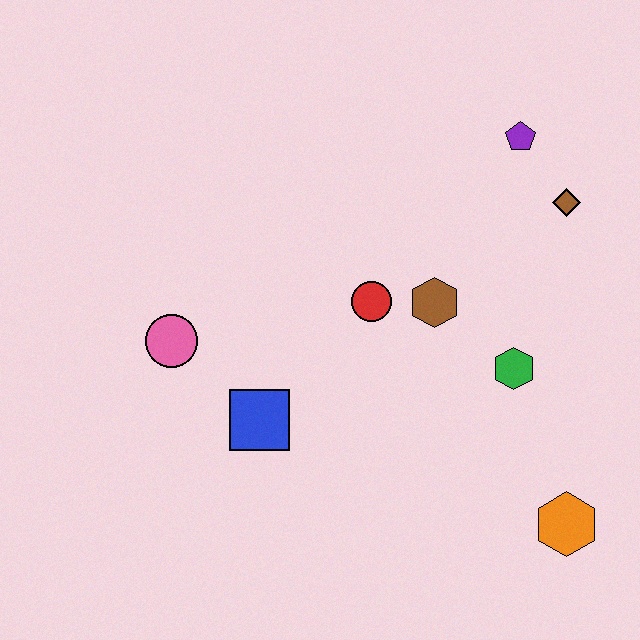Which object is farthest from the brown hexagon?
The pink circle is farthest from the brown hexagon.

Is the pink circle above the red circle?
No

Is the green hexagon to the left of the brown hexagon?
No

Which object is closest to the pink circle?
The blue square is closest to the pink circle.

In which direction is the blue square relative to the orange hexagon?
The blue square is to the left of the orange hexagon.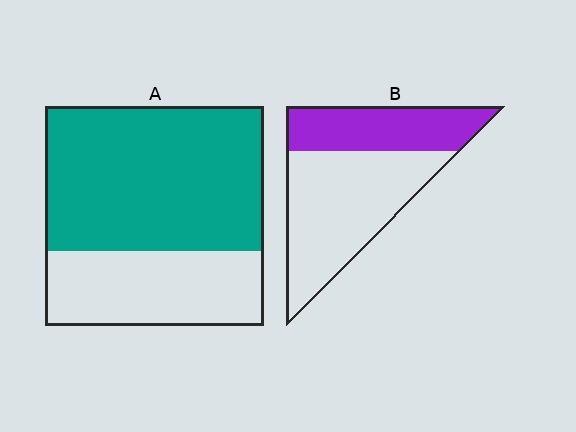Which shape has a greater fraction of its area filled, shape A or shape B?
Shape A.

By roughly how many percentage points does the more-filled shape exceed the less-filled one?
By roughly 30 percentage points (A over B).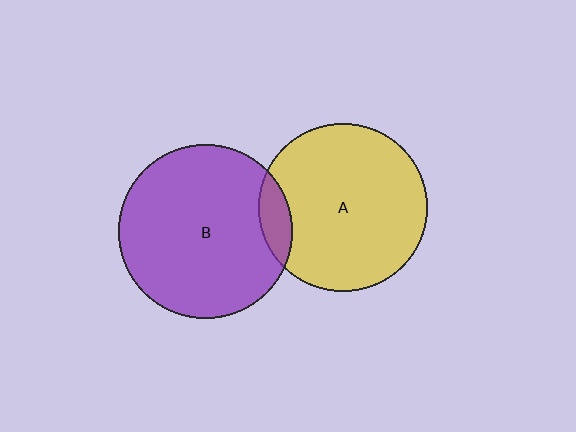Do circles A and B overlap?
Yes.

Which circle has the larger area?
Circle B (purple).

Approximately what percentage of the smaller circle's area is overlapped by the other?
Approximately 10%.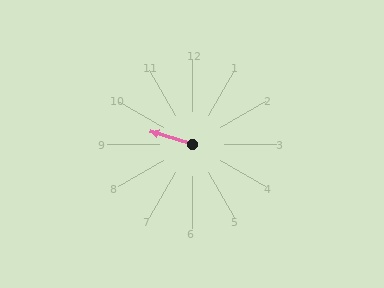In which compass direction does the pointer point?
West.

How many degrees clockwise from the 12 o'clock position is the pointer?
Approximately 287 degrees.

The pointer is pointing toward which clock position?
Roughly 10 o'clock.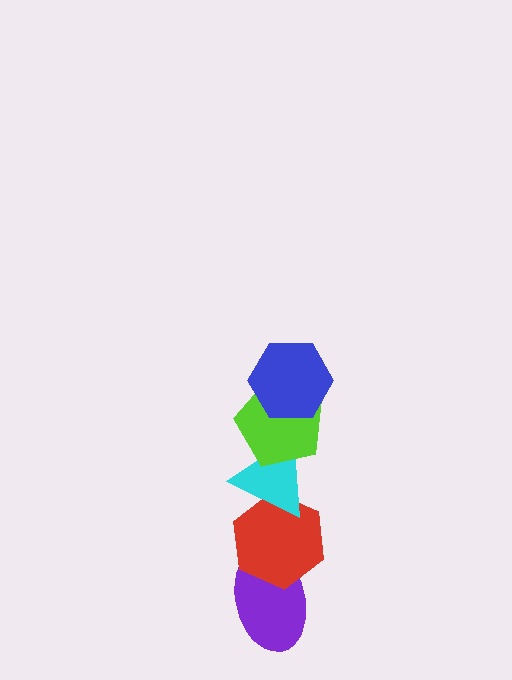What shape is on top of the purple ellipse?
The red hexagon is on top of the purple ellipse.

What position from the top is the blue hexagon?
The blue hexagon is 1st from the top.